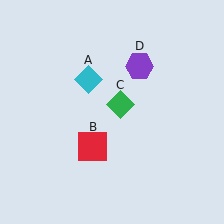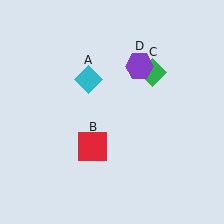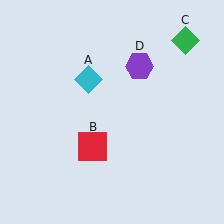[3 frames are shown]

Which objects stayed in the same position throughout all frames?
Cyan diamond (object A) and red square (object B) and purple hexagon (object D) remained stationary.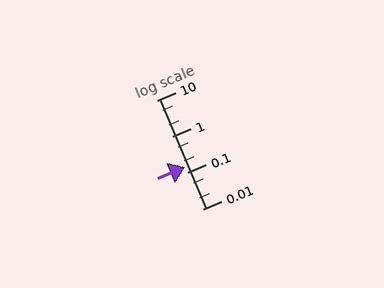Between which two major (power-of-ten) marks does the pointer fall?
The pointer is between 0.1 and 1.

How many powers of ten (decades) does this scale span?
The scale spans 3 decades, from 0.01 to 10.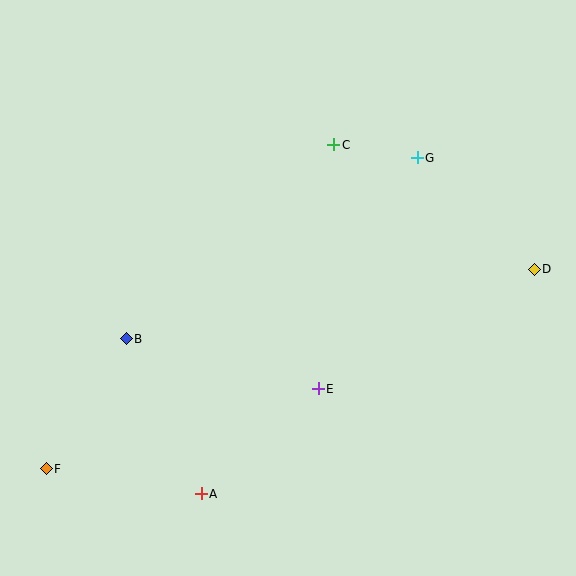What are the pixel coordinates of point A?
Point A is at (201, 494).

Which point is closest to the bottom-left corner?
Point F is closest to the bottom-left corner.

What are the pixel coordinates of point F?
Point F is at (46, 469).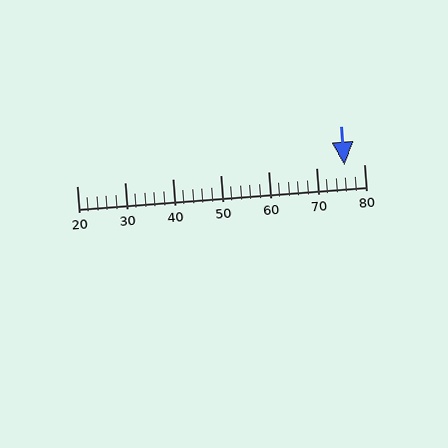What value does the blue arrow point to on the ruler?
The blue arrow points to approximately 76.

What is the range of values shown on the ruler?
The ruler shows values from 20 to 80.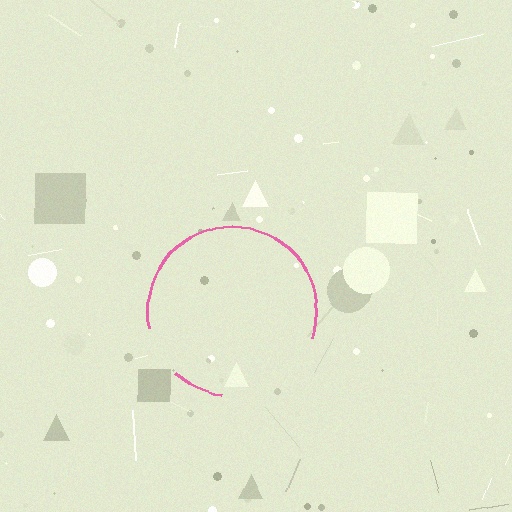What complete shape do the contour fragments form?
The contour fragments form a circle.